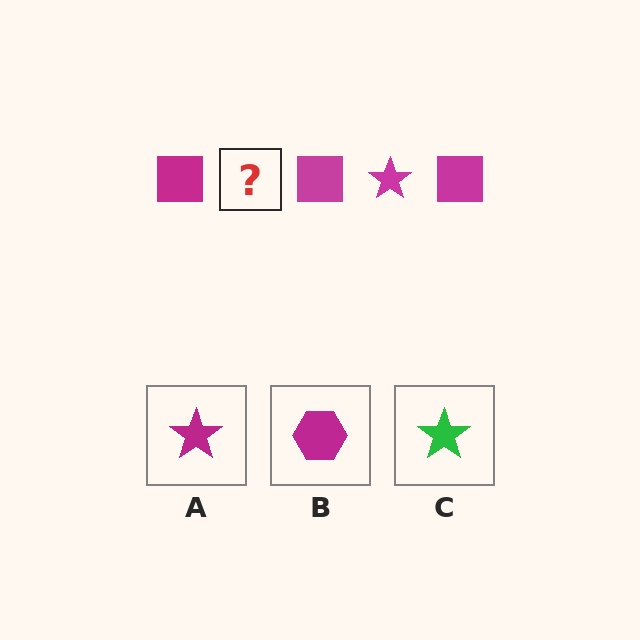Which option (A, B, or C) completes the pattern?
A.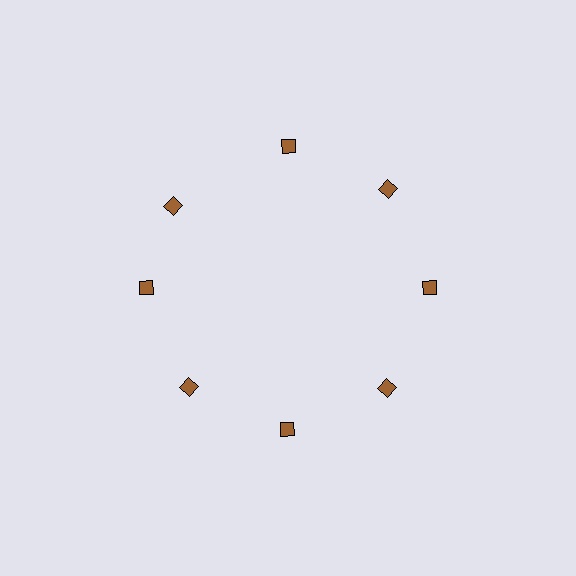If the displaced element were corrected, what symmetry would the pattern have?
It would have 8-fold rotational symmetry — the pattern would map onto itself every 45 degrees.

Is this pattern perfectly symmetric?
No. The 8 brown diamonds are arranged in a ring, but one element near the 10 o'clock position is rotated out of alignment along the ring, breaking the 8-fold rotational symmetry.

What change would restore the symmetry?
The symmetry would be restored by rotating it back into even spacing with its neighbors so that all 8 diamonds sit at equal angles and equal distance from the center.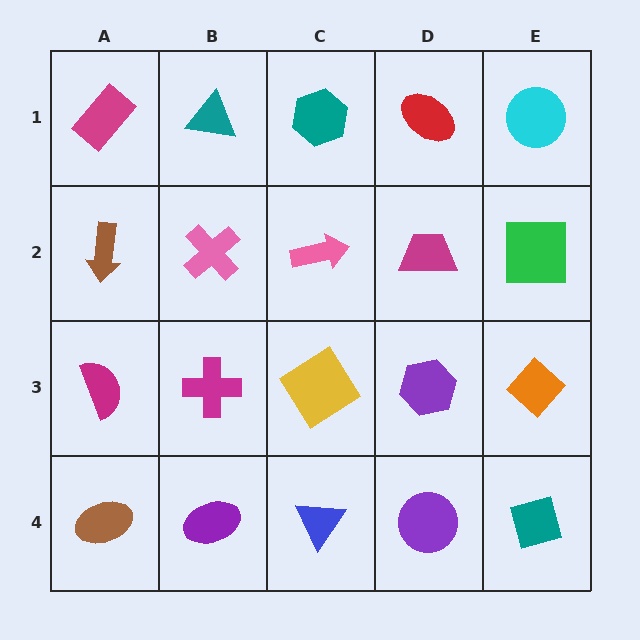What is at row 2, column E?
A green square.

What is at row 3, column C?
A yellow diamond.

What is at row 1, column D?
A red ellipse.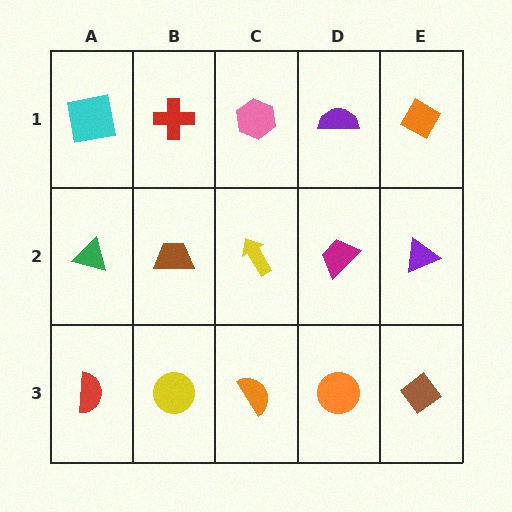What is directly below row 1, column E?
A purple triangle.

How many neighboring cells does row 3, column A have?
2.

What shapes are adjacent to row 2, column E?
An orange diamond (row 1, column E), a brown diamond (row 3, column E), a magenta trapezoid (row 2, column D).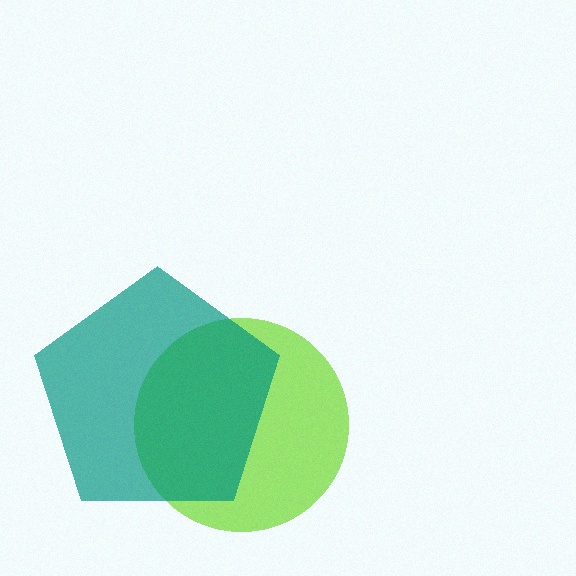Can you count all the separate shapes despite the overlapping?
Yes, there are 2 separate shapes.